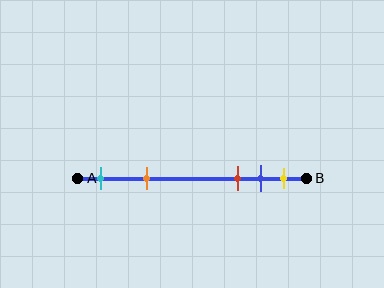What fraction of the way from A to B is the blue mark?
The blue mark is approximately 80% (0.8) of the way from A to B.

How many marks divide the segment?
There are 5 marks dividing the segment.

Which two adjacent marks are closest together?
The blue and yellow marks are the closest adjacent pair.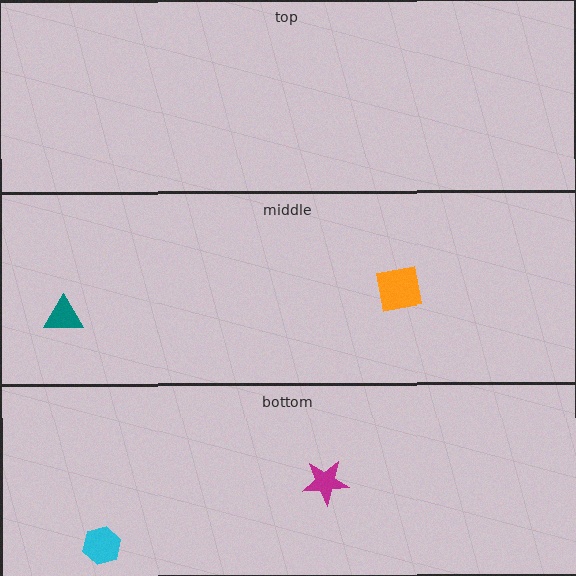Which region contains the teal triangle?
The middle region.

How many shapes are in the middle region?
2.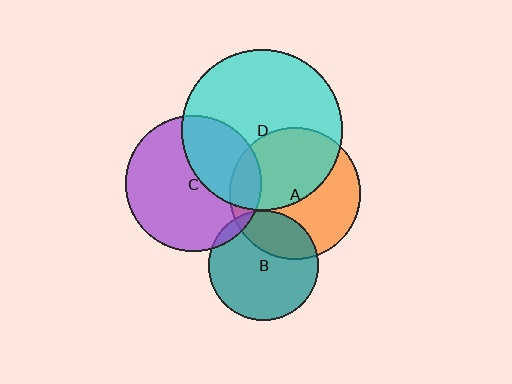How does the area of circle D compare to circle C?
Approximately 1.4 times.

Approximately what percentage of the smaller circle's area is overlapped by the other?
Approximately 15%.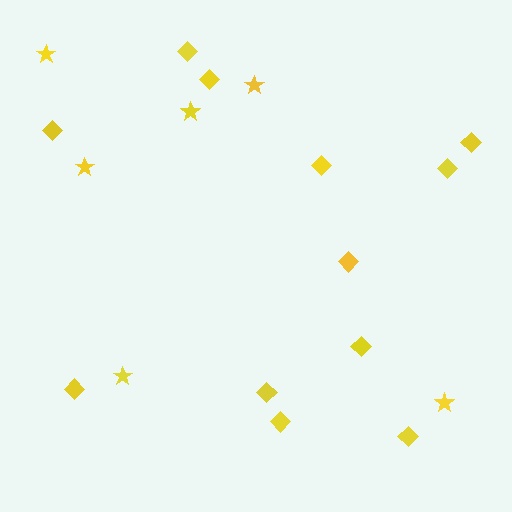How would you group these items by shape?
There are 2 groups: one group of stars (6) and one group of diamonds (12).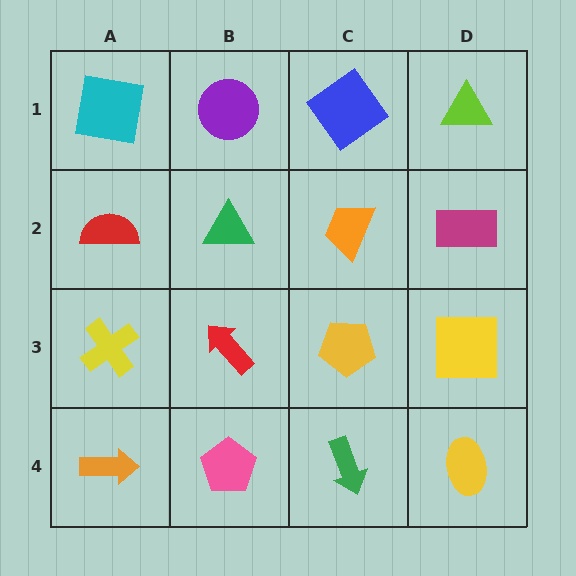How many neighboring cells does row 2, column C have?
4.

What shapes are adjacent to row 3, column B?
A green triangle (row 2, column B), a pink pentagon (row 4, column B), a yellow cross (row 3, column A), a yellow pentagon (row 3, column C).